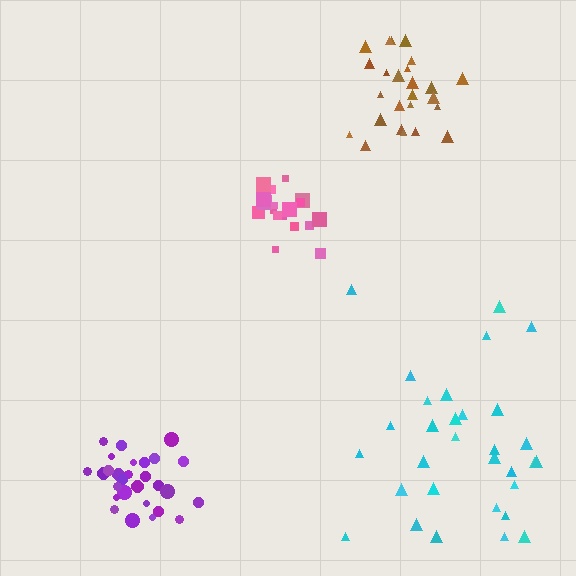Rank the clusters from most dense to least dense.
purple, pink, brown, cyan.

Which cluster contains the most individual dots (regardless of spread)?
Cyan (31).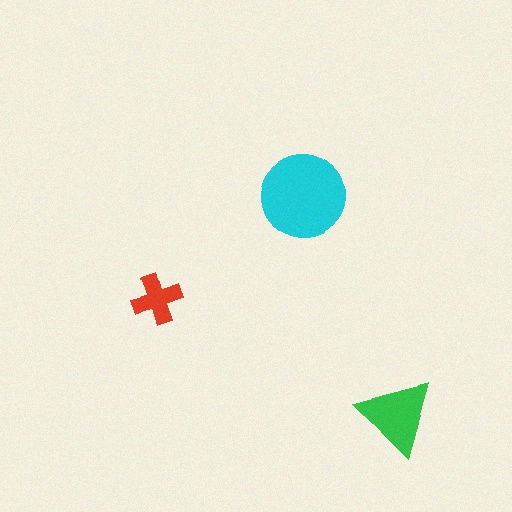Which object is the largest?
The cyan circle.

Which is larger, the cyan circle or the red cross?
The cyan circle.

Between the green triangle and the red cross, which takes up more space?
The green triangle.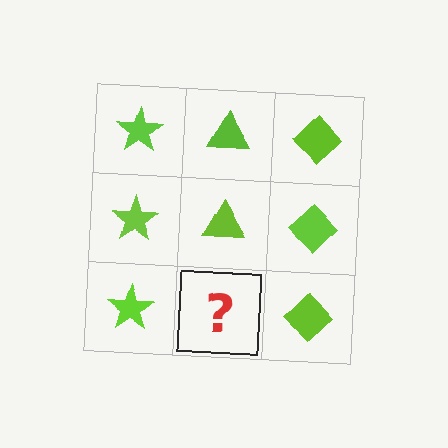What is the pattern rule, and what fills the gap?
The rule is that each column has a consistent shape. The gap should be filled with a lime triangle.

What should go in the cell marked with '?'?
The missing cell should contain a lime triangle.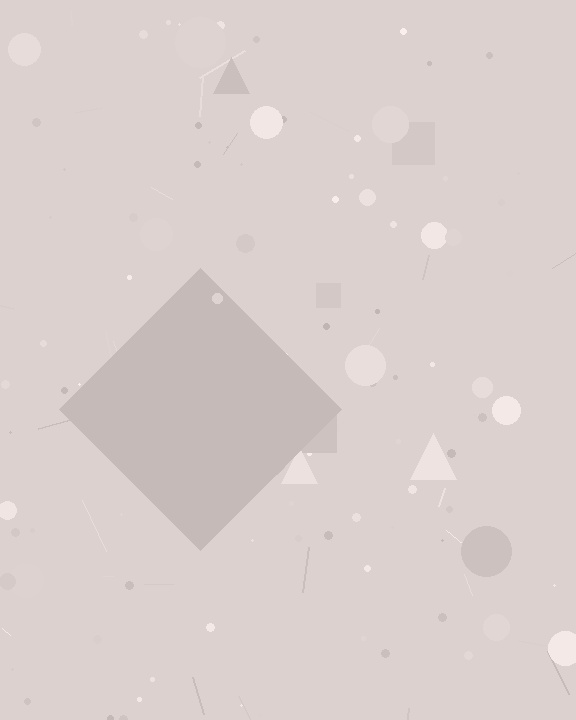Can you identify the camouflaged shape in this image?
The camouflaged shape is a diamond.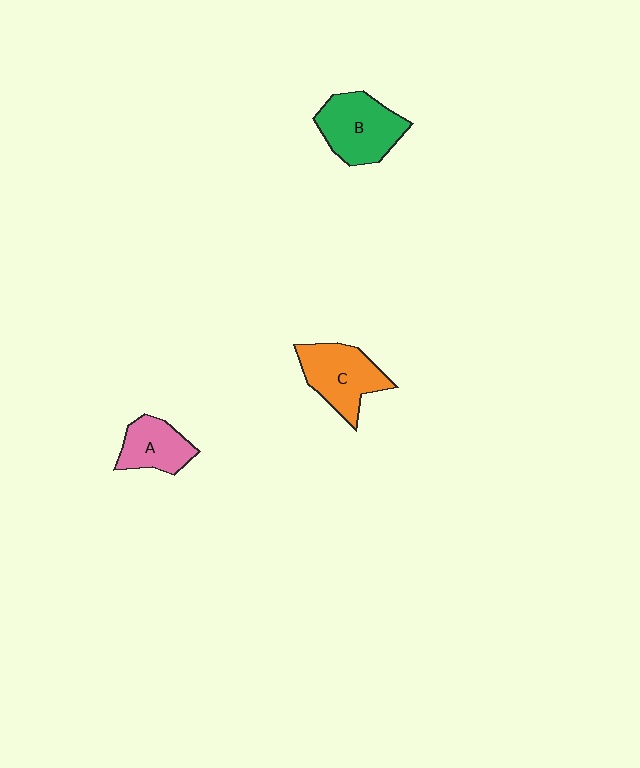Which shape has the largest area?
Shape B (green).